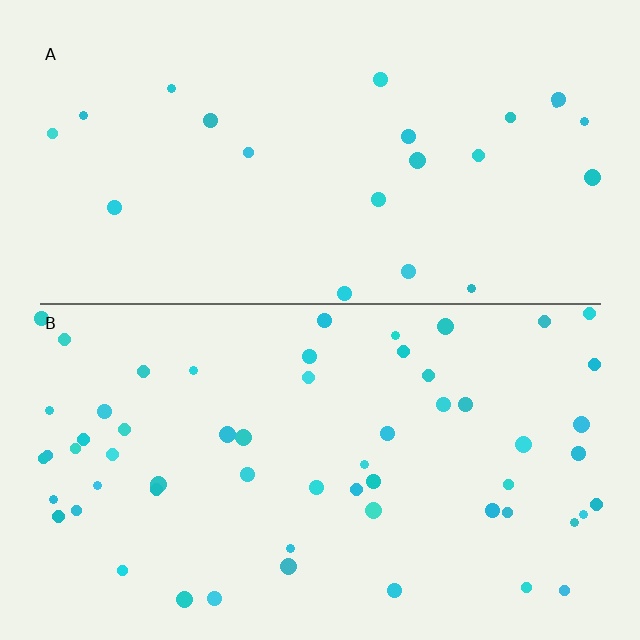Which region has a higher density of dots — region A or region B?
B (the bottom).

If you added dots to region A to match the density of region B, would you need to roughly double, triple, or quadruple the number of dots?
Approximately triple.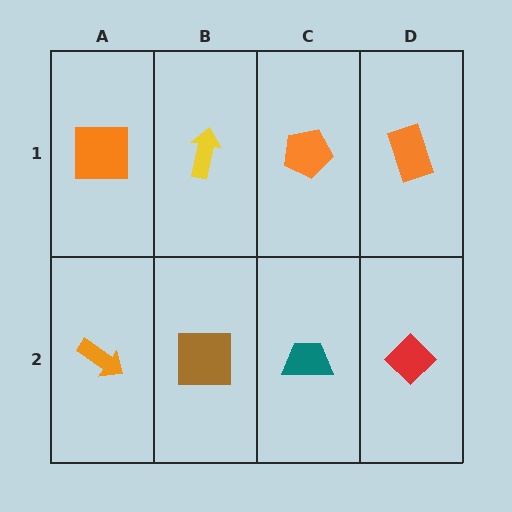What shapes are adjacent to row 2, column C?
An orange pentagon (row 1, column C), a brown square (row 2, column B), a red diamond (row 2, column D).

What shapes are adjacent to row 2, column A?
An orange square (row 1, column A), a brown square (row 2, column B).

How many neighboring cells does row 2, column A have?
2.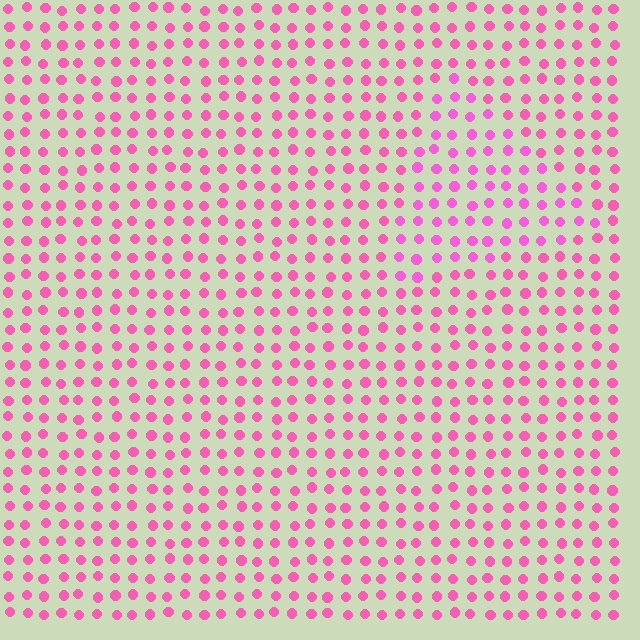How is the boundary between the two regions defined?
The boundary is defined purely by a slight shift in hue (about 16 degrees). Spacing, size, and orientation are identical on both sides.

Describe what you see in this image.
The image is filled with small pink elements in a uniform arrangement. A triangle-shaped region is visible where the elements are tinted to a slightly different hue, forming a subtle color boundary.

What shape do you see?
I see a triangle.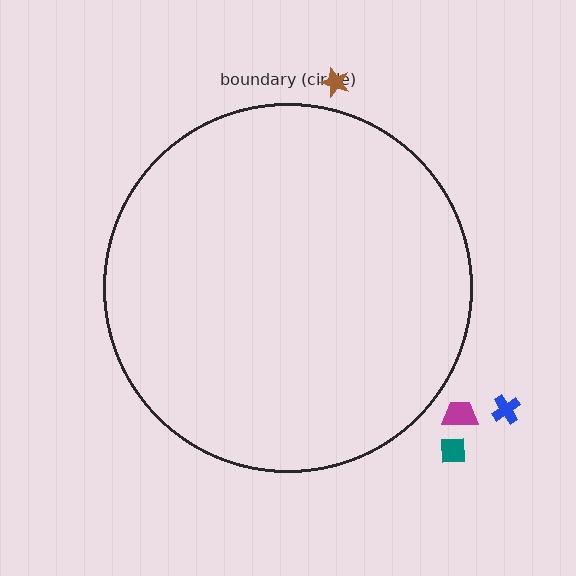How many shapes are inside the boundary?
0 inside, 4 outside.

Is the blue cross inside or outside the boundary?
Outside.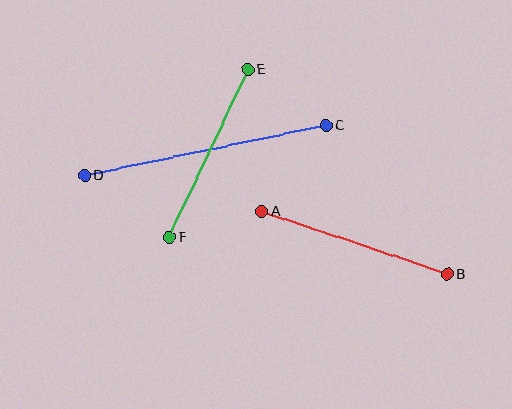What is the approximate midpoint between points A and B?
The midpoint is at approximately (355, 243) pixels.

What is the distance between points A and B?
The distance is approximately 196 pixels.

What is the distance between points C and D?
The distance is approximately 246 pixels.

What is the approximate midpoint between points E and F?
The midpoint is at approximately (209, 153) pixels.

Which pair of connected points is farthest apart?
Points C and D are farthest apart.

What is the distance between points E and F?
The distance is approximately 185 pixels.